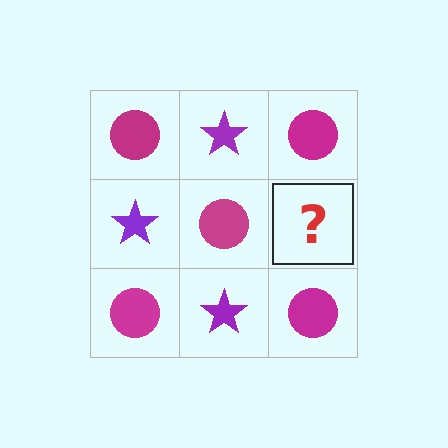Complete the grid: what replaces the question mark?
The question mark should be replaced with a purple star.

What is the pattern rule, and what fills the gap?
The rule is that it alternates magenta circle and purple star in a checkerboard pattern. The gap should be filled with a purple star.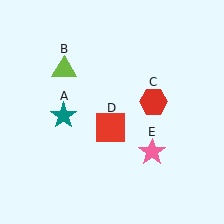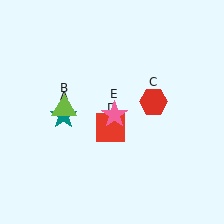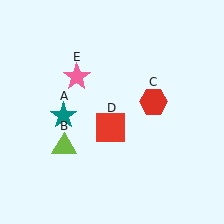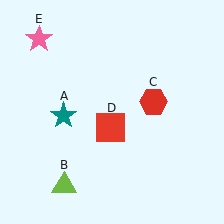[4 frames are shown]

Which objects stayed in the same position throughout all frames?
Teal star (object A) and red hexagon (object C) and red square (object D) remained stationary.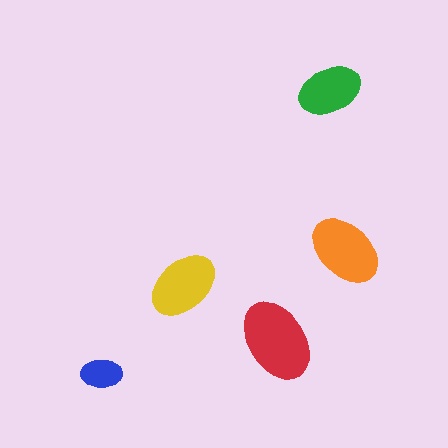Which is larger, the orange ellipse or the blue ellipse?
The orange one.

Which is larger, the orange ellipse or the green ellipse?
The orange one.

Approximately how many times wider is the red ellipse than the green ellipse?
About 1.5 times wider.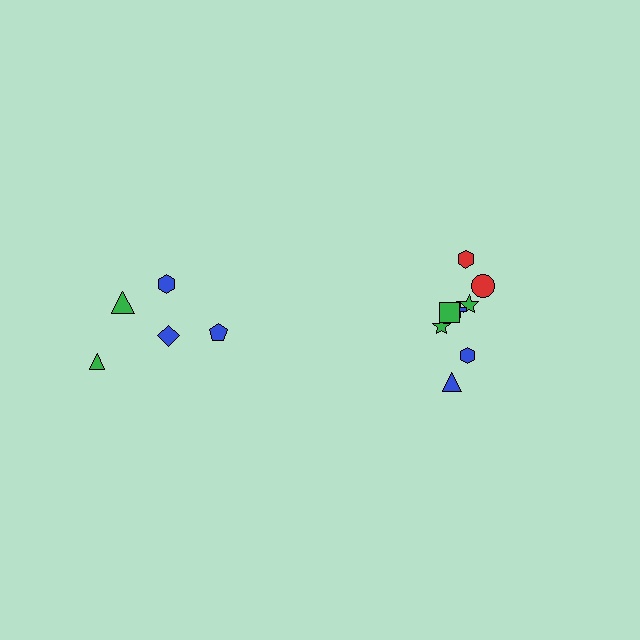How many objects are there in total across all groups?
There are 13 objects.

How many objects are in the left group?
There are 5 objects.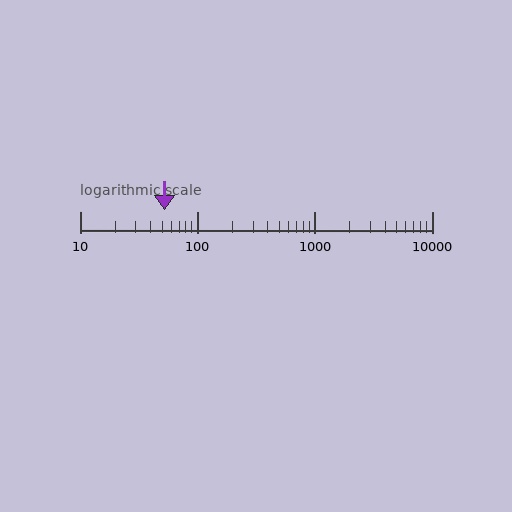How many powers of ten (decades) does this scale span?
The scale spans 3 decades, from 10 to 10000.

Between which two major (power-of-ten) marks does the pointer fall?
The pointer is between 10 and 100.